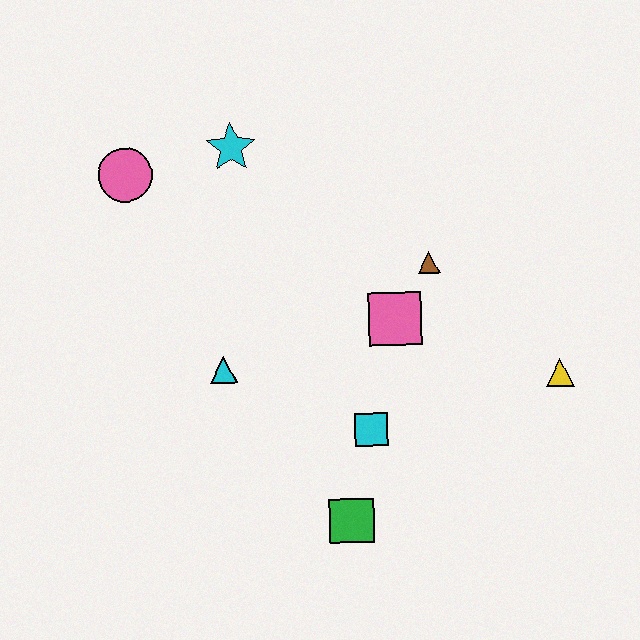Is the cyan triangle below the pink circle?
Yes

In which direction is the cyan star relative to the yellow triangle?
The cyan star is to the left of the yellow triangle.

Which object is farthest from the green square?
The pink circle is farthest from the green square.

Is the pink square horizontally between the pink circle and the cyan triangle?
No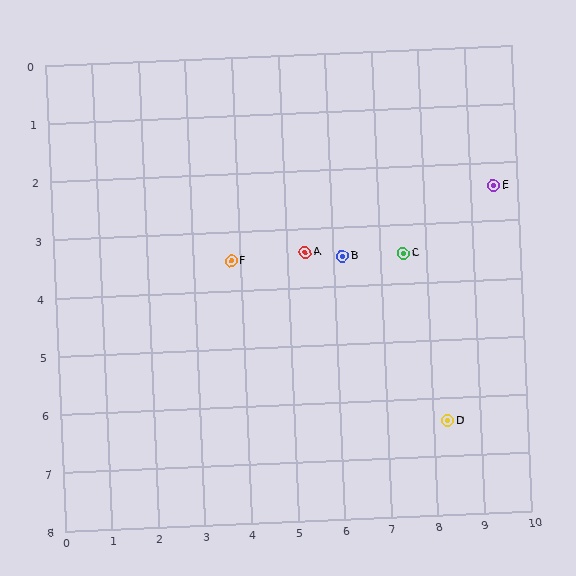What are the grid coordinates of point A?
Point A is at approximately (5.4, 3.4).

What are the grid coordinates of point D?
Point D is at approximately (8.3, 6.4).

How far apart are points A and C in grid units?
Points A and C are about 2.1 grid units apart.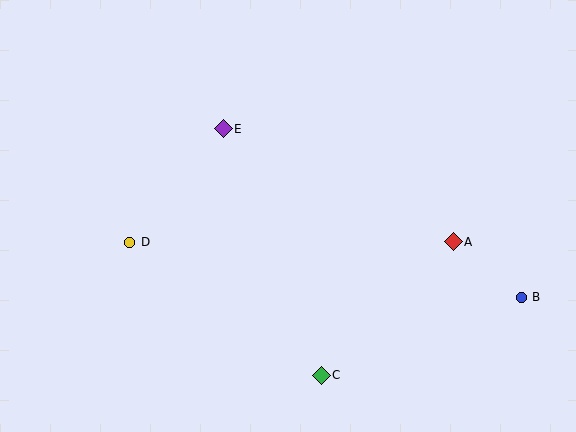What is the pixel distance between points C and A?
The distance between C and A is 188 pixels.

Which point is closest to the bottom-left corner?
Point D is closest to the bottom-left corner.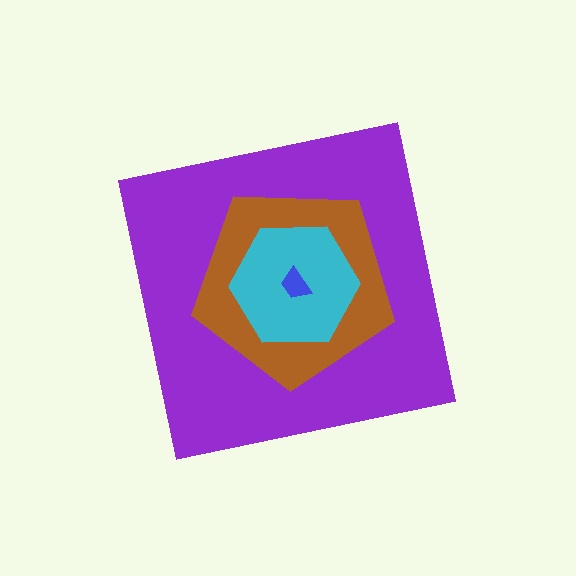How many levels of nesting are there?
4.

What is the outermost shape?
The purple square.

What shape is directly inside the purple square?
The brown pentagon.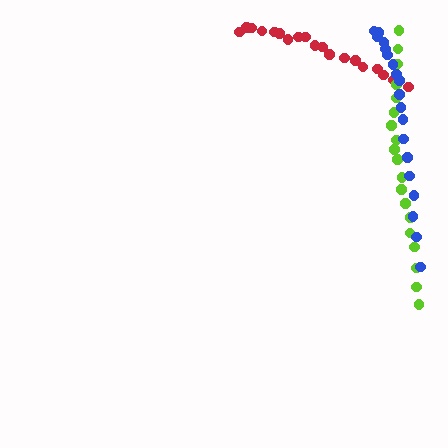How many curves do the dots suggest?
There are 3 distinct paths.